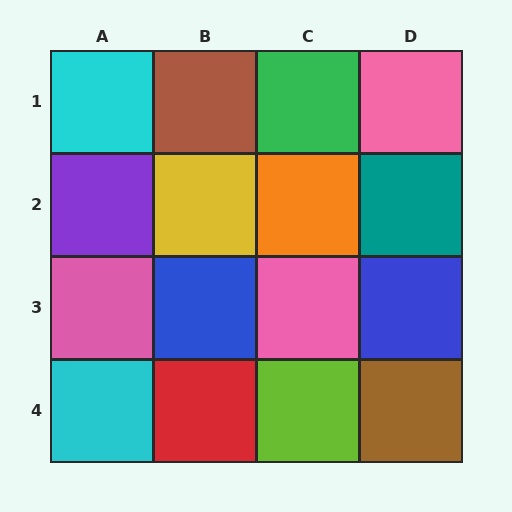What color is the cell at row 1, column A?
Cyan.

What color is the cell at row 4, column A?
Cyan.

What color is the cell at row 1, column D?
Pink.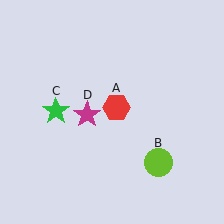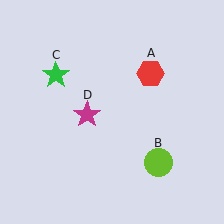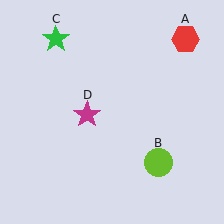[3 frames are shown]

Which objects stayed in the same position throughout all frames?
Lime circle (object B) and magenta star (object D) remained stationary.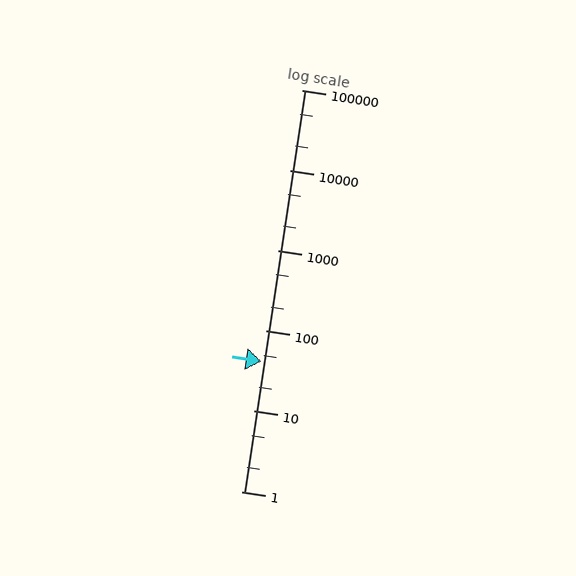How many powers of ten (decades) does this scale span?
The scale spans 5 decades, from 1 to 100000.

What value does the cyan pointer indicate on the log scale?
The pointer indicates approximately 42.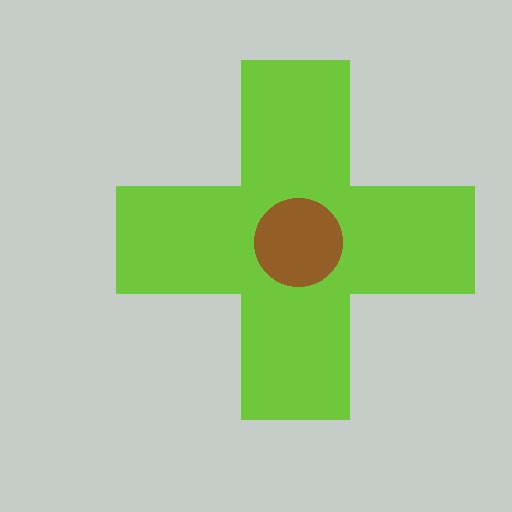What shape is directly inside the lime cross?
The brown circle.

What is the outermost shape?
The lime cross.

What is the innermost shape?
The brown circle.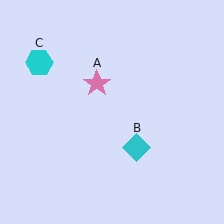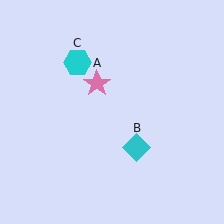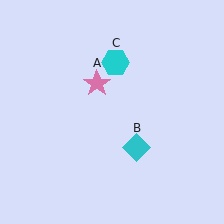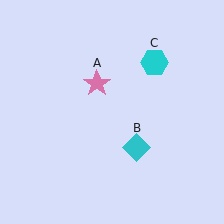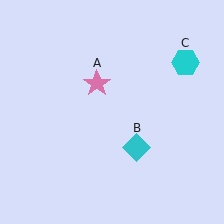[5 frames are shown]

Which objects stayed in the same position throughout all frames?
Pink star (object A) and cyan diamond (object B) remained stationary.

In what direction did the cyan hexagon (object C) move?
The cyan hexagon (object C) moved right.